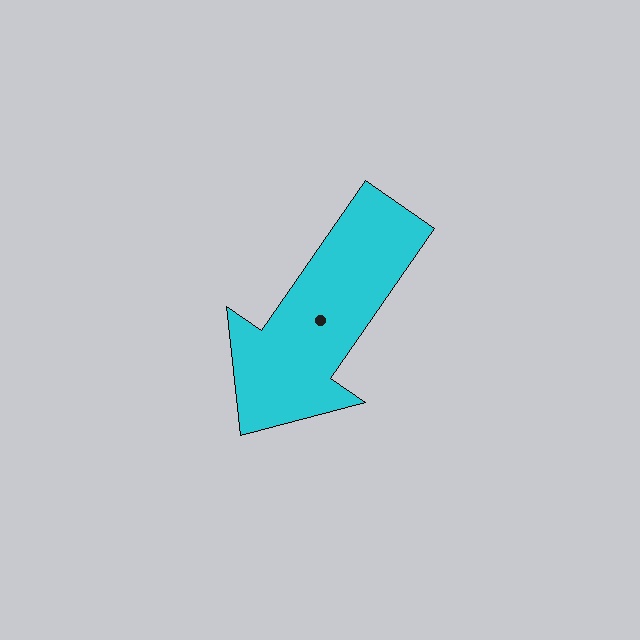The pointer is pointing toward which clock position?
Roughly 7 o'clock.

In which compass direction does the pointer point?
Southwest.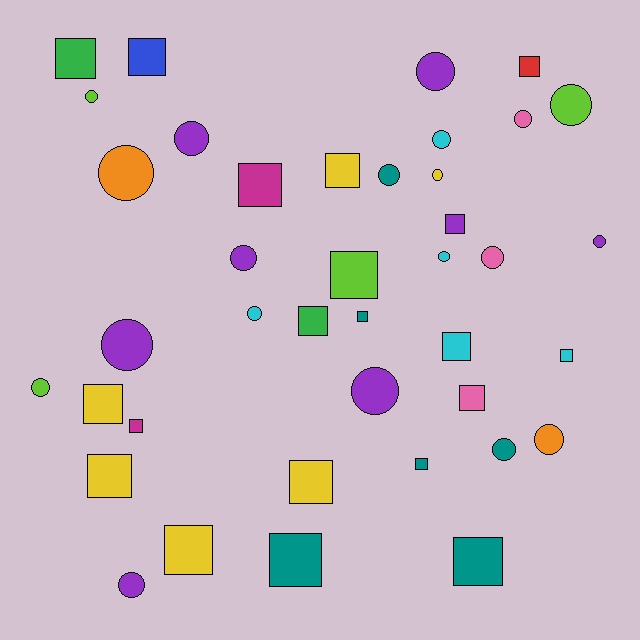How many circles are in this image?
There are 20 circles.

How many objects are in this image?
There are 40 objects.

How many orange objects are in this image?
There are 2 orange objects.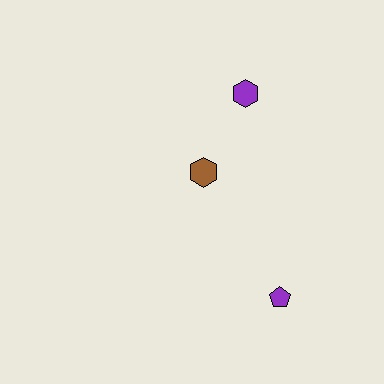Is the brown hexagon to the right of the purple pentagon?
No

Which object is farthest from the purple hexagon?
The purple pentagon is farthest from the purple hexagon.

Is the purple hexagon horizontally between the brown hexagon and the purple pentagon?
Yes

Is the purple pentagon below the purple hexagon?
Yes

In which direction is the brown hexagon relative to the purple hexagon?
The brown hexagon is below the purple hexagon.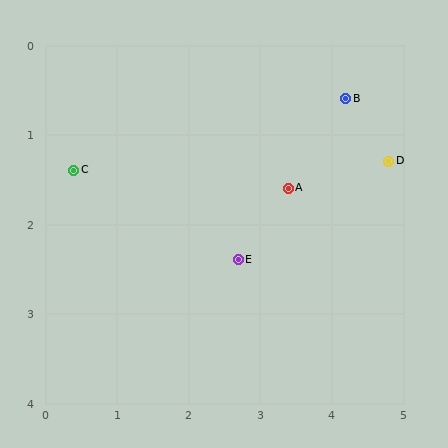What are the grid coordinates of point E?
Point E is at approximately (2.7, 2.4).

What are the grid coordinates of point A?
Point A is at approximately (3.4, 1.6).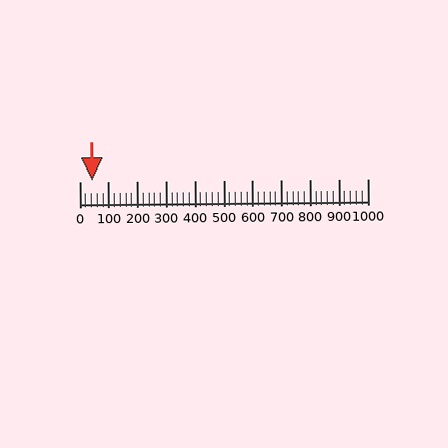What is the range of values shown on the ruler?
The ruler shows values from 0 to 1000.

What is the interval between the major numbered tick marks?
The major tick marks are spaced 100 units apart.